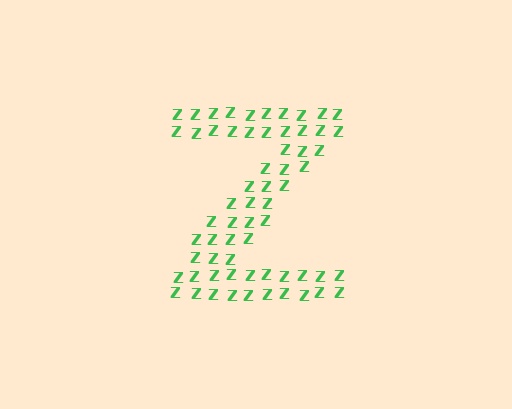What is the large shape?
The large shape is the letter Z.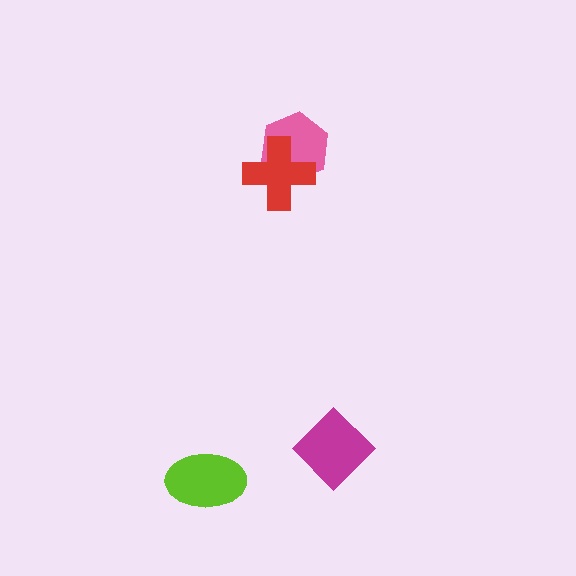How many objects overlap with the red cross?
1 object overlaps with the red cross.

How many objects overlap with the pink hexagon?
1 object overlaps with the pink hexagon.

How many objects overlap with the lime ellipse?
0 objects overlap with the lime ellipse.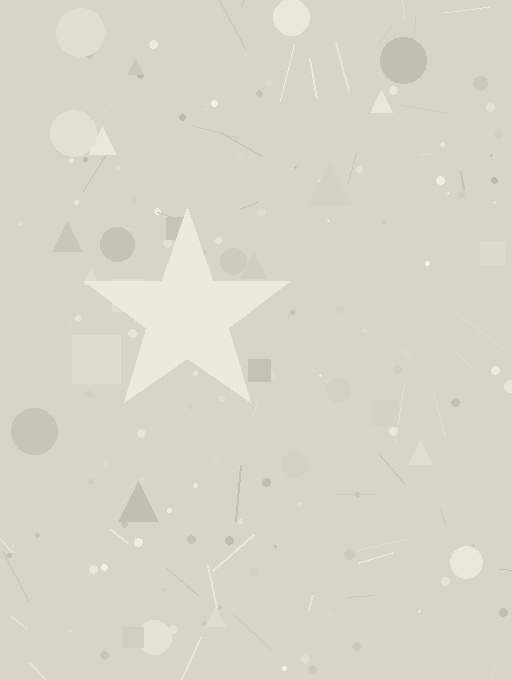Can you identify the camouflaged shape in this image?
The camouflaged shape is a star.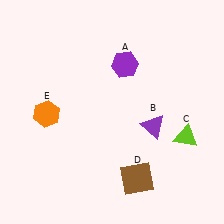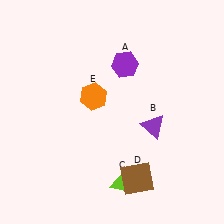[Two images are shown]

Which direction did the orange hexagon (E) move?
The orange hexagon (E) moved right.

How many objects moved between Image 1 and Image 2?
2 objects moved between the two images.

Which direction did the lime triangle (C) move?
The lime triangle (C) moved left.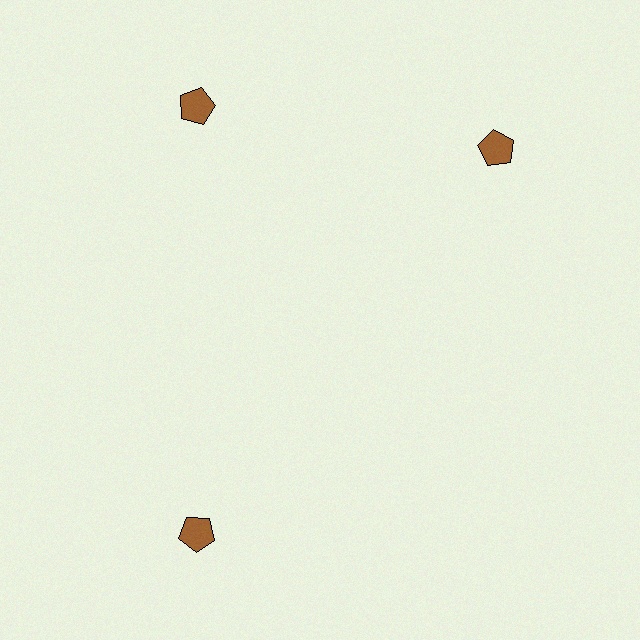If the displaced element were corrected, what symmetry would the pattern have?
It would have 3-fold rotational symmetry — the pattern would map onto itself every 120 degrees.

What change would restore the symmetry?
The symmetry would be restored by rotating it back into even spacing with its neighbors so that all 3 pentagons sit at equal angles and equal distance from the center.